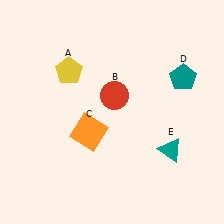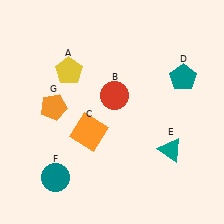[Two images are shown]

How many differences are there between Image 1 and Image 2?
There are 2 differences between the two images.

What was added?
A teal circle (F), an orange pentagon (G) were added in Image 2.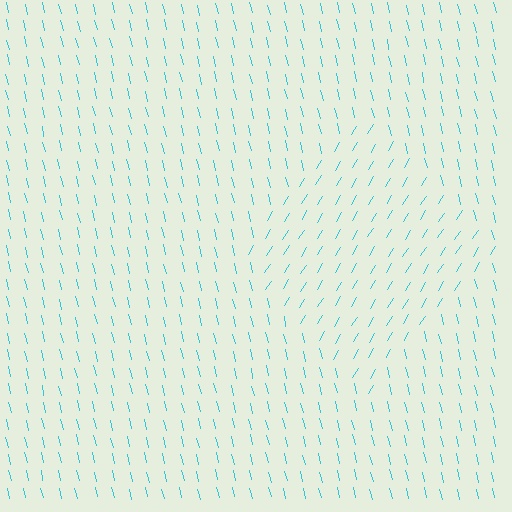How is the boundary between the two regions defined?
The boundary is defined purely by a change in line orientation (approximately 45 degrees difference). All lines are the same color and thickness.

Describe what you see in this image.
The image is filled with small cyan line segments. A diamond region in the image has lines oriented differently from the surrounding lines, creating a visible texture boundary.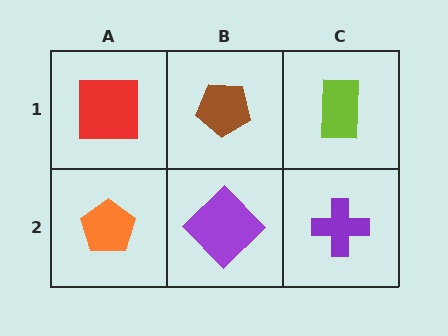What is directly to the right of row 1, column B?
A lime rectangle.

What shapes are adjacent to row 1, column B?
A purple diamond (row 2, column B), a red square (row 1, column A), a lime rectangle (row 1, column C).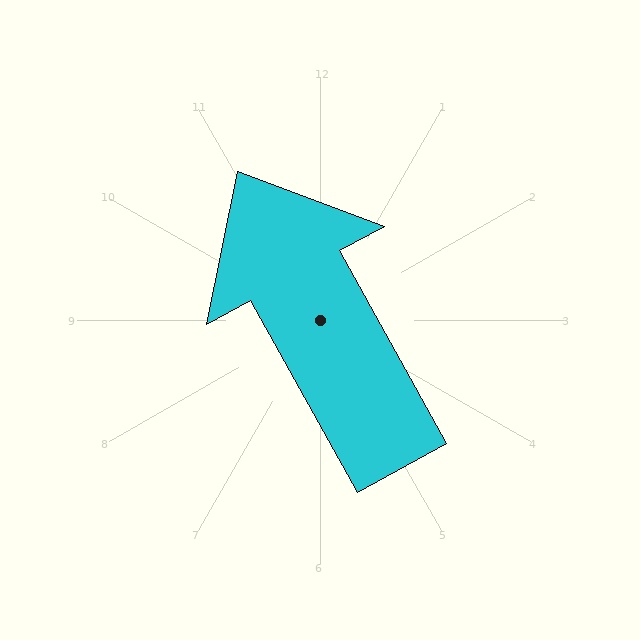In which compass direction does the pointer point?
Northwest.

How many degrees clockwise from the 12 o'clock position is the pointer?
Approximately 331 degrees.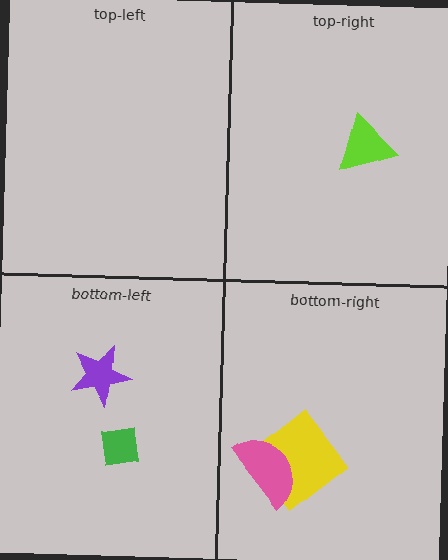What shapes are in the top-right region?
The lime triangle.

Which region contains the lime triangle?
The top-right region.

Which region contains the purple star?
The bottom-left region.